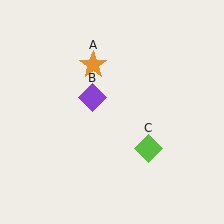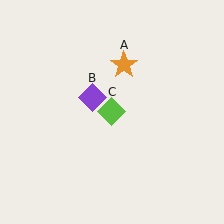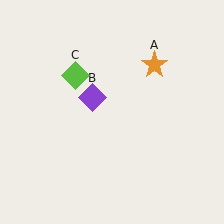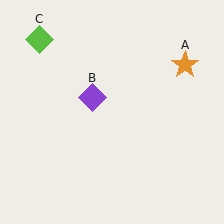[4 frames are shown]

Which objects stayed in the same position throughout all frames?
Purple diamond (object B) remained stationary.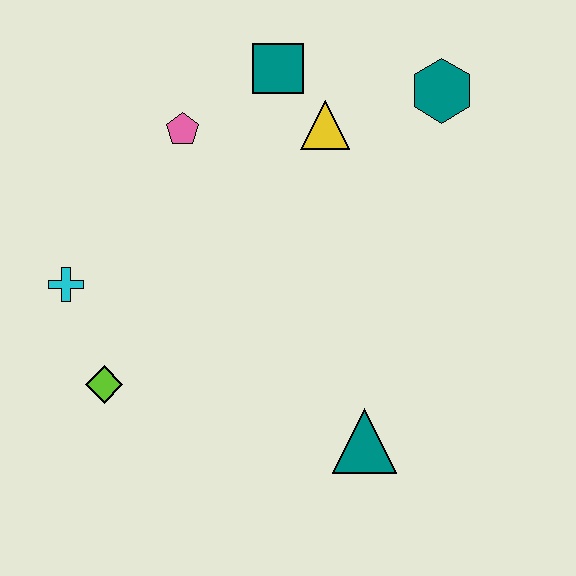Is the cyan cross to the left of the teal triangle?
Yes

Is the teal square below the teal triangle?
No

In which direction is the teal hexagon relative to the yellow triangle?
The teal hexagon is to the right of the yellow triangle.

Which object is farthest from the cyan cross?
The teal hexagon is farthest from the cyan cross.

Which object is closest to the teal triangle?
The lime diamond is closest to the teal triangle.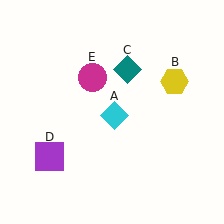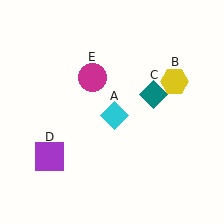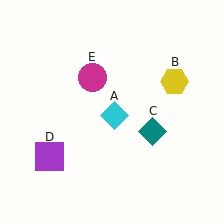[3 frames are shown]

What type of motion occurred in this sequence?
The teal diamond (object C) rotated clockwise around the center of the scene.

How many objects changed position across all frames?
1 object changed position: teal diamond (object C).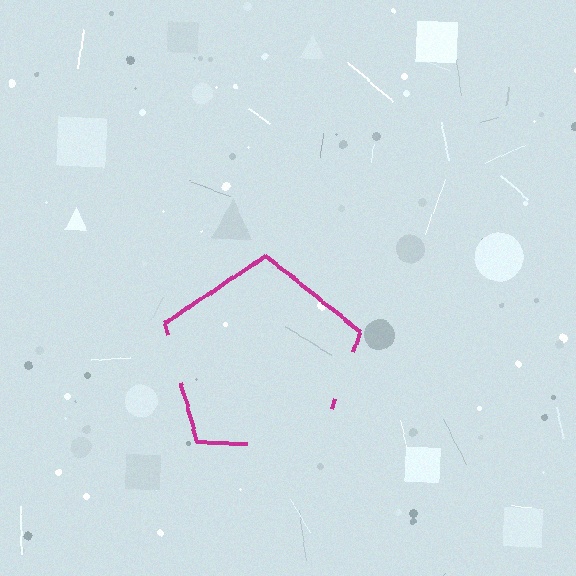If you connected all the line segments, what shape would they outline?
They would outline a pentagon.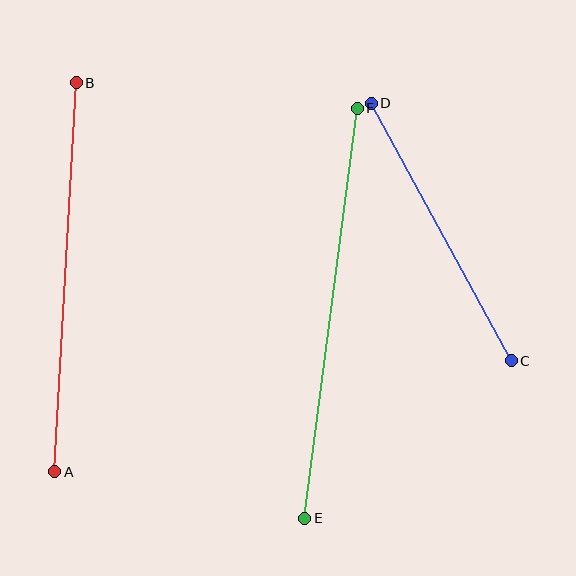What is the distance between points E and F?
The distance is approximately 413 pixels.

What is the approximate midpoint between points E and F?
The midpoint is at approximately (331, 313) pixels.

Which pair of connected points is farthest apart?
Points E and F are farthest apart.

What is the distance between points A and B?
The distance is approximately 390 pixels.